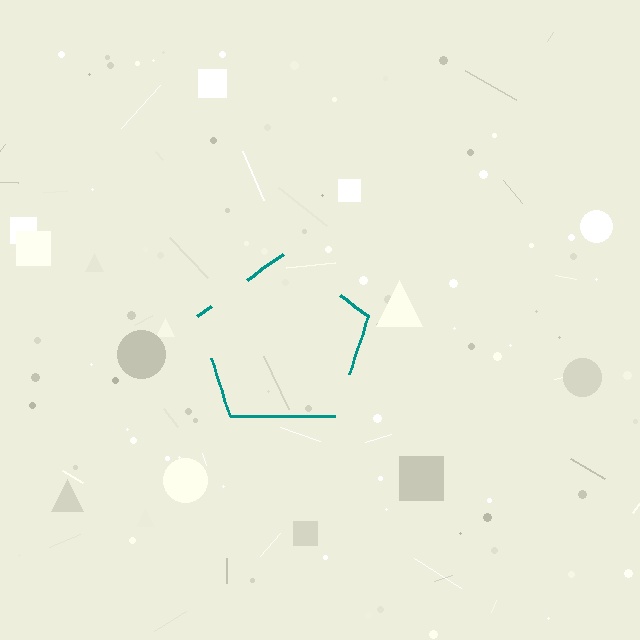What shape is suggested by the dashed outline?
The dashed outline suggests a pentagon.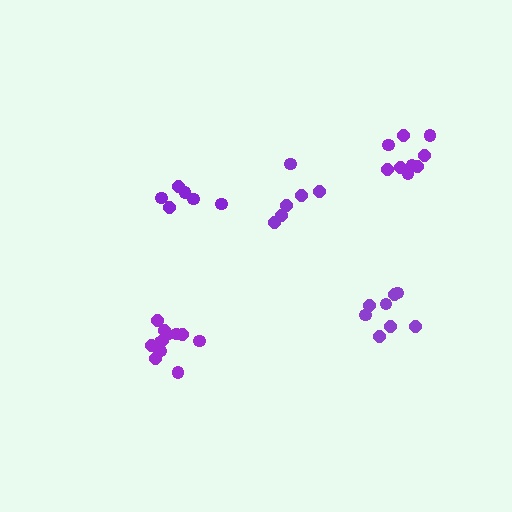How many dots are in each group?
Group 1: 8 dots, Group 2: 12 dots, Group 3: 6 dots, Group 4: 6 dots, Group 5: 9 dots (41 total).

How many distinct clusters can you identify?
There are 5 distinct clusters.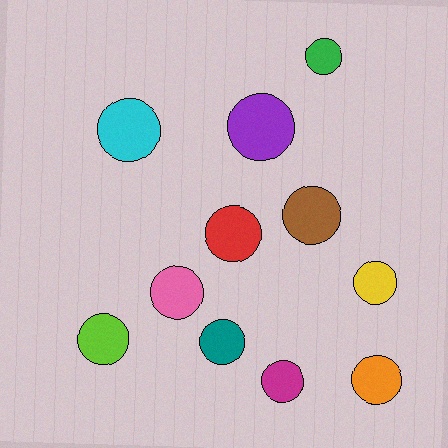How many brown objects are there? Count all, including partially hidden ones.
There is 1 brown object.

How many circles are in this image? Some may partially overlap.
There are 11 circles.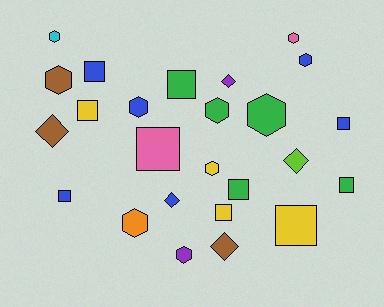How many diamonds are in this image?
There are 5 diamonds.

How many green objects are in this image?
There are 5 green objects.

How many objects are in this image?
There are 25 objects.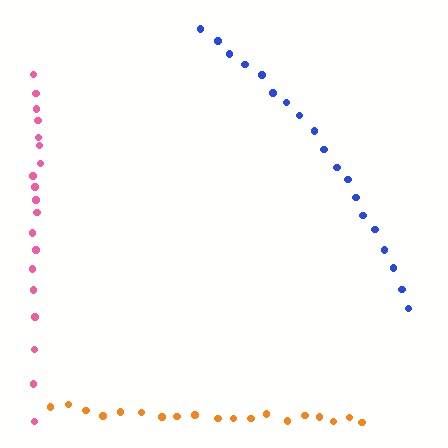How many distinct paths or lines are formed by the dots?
There are 3 distinct paths.